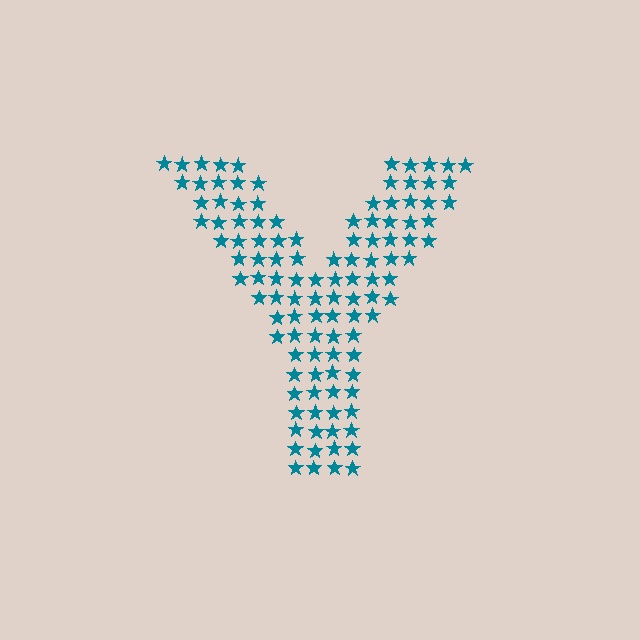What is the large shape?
The large shape is the letter Y.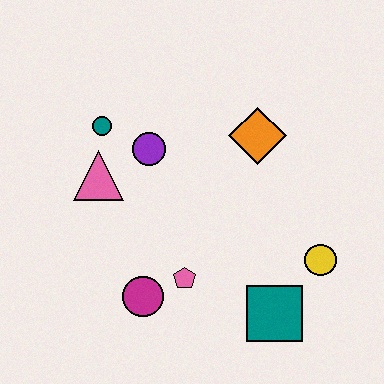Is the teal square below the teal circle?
Yes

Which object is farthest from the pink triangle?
The yellow circle is farthest from the pink triangle.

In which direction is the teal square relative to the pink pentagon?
The teal square is to the right of the pink pentagon.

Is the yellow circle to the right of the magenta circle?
Yes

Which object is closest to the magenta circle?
The pink pentagon is closest to the magenta circle.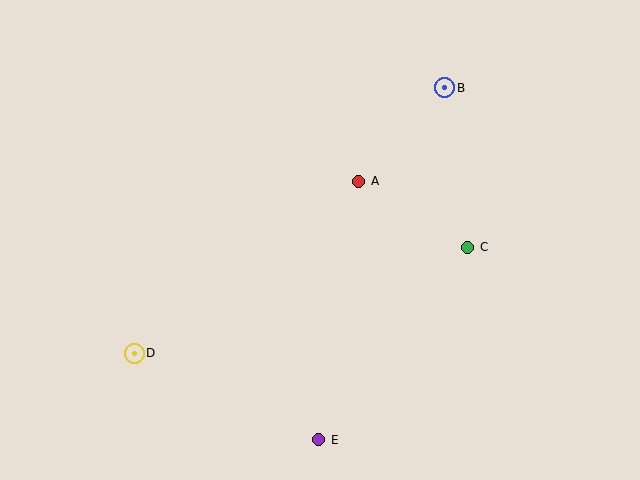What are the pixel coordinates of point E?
Point E is at (319, 440).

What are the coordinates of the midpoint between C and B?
The midpoint between C and B is at (456, 167).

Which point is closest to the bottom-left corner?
Point D is closest to the bottom-left corner.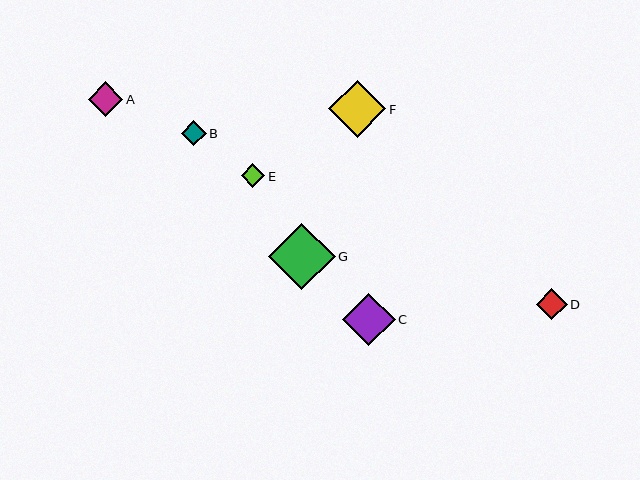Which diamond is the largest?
Diamond G is the largest with a size of approximately 67 pixels.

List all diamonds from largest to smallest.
From largest to smallest: G, F, C, A, D, B, E.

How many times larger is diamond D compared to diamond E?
Diamond D is approximately 1.3 times the size of diamond E.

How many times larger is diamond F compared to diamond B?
Diamond F is approximately 2.3 times the size of diamond B.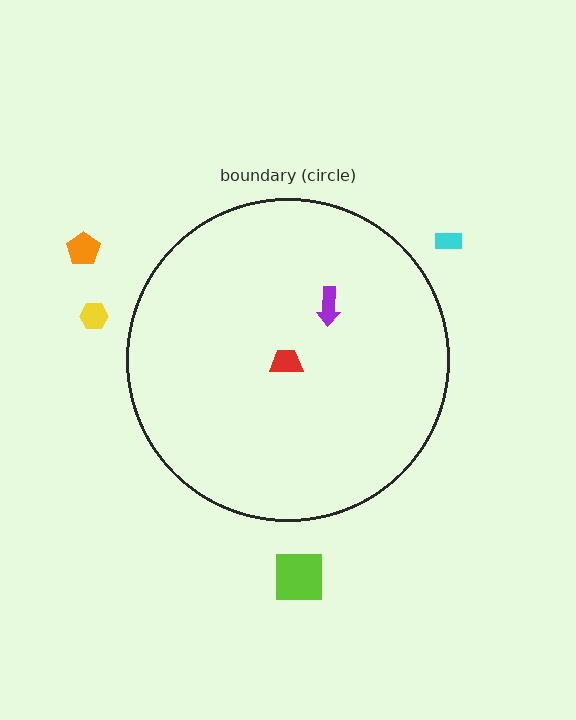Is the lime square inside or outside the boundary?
Outside.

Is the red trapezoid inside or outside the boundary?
Inside.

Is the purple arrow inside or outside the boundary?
Inside.